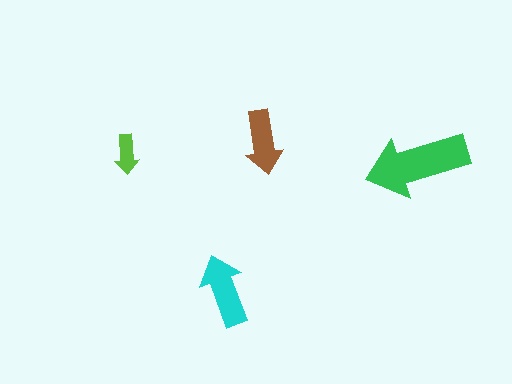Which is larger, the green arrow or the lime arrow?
The green one.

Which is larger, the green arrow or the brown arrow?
The green one.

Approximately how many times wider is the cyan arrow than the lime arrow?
About 2 times wider.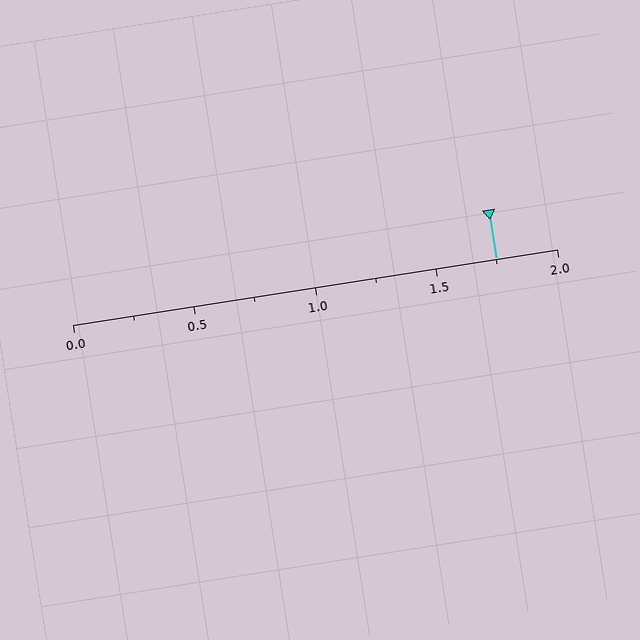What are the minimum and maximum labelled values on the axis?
The axis runs from 0.0 to 2.0.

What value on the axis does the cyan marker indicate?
The marker indicates approximately 1.75.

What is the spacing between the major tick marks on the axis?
The major ticks are spaced 0.5 apart.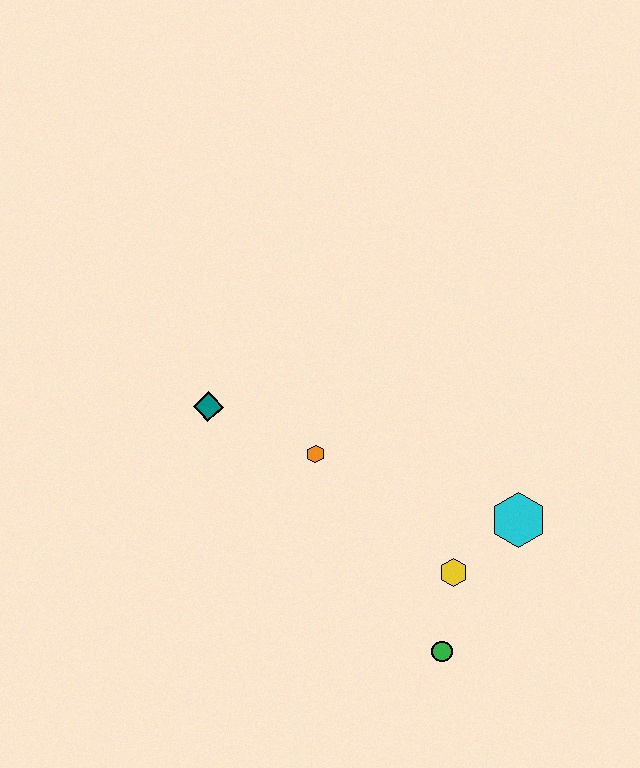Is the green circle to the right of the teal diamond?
Yes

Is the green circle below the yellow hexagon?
Yes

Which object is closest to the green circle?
The yellow hexagon is closest to the green circle.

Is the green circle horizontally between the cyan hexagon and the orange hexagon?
Yes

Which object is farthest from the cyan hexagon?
The teal diamond is farthest from the cyan hexagon.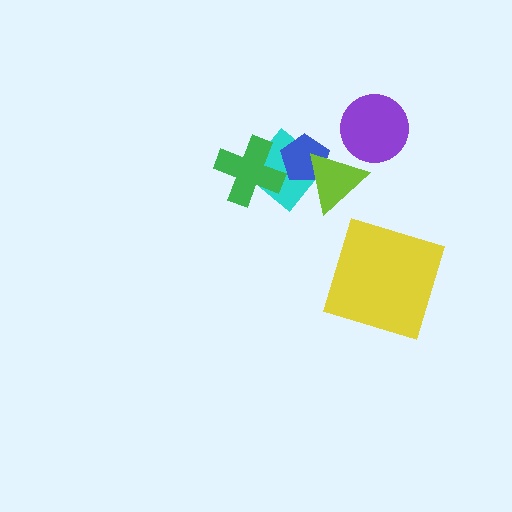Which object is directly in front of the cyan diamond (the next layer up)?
The blue pentagon is directly in front of the cyan diamond.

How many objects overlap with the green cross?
1 object overlaps with the green cross.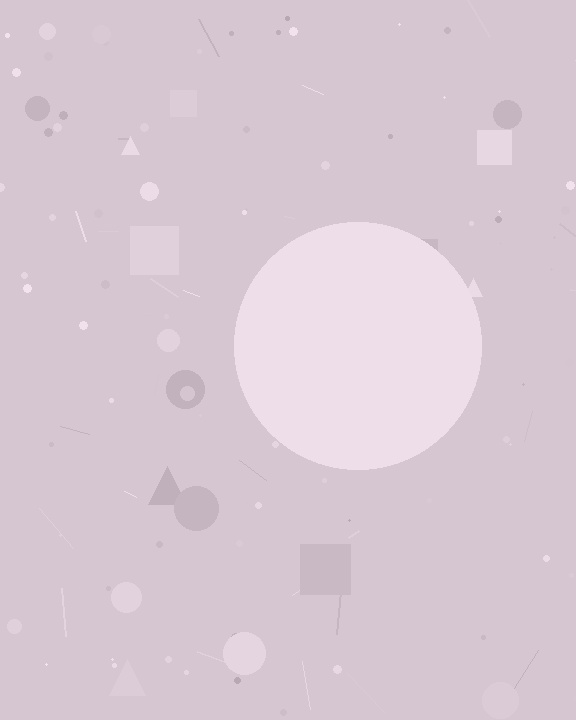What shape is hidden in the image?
A circle is hidden in the image.